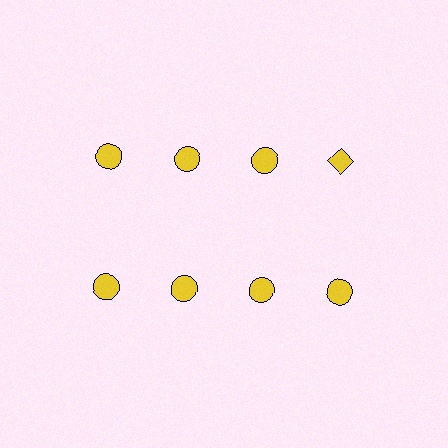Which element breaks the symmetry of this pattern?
The yellow diamond in the top row, second from right column breaks the symmetry. All other shapes are yellow circles.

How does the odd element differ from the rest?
It has a different shape: diamond instead of circle.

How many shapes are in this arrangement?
There are 8 shapes arranged in a grid pattern.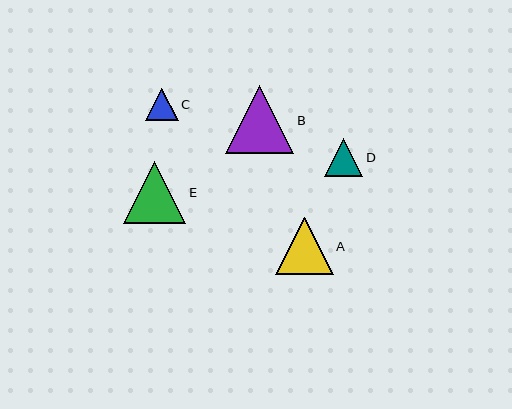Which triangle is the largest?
Triangle B is the largest with a size of approximately 69 pixels.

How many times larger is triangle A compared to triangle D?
Triangle A is approximately 1.5 times the size of triangle D.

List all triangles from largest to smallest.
From largest to smallest: B, E, A, D, C.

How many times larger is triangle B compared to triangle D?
Triangle B is approximately 1.8 times the size of triangle D.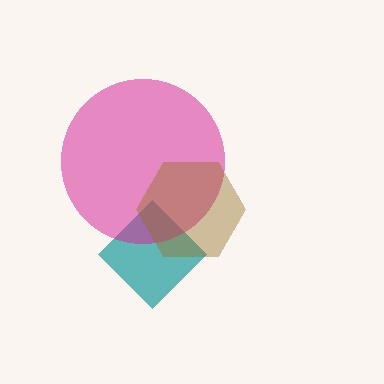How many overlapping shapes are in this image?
There are 3 overlapping shapes in the image.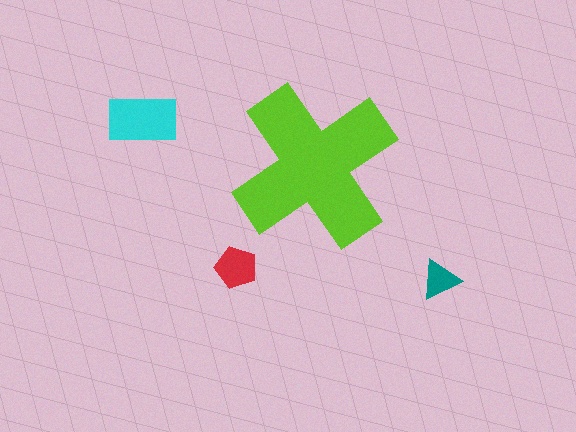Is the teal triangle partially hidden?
No, the teal triangle is fully visible.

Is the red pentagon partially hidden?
No, the red pentagon is fully visible.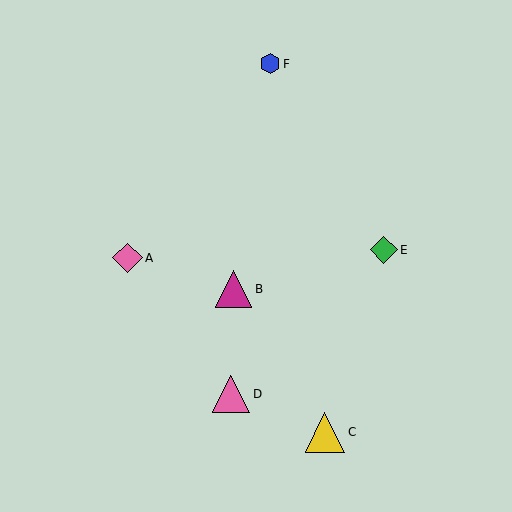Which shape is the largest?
The yellow triangle (labeled C) is the largest.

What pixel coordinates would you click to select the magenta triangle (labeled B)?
Click at (233, 289) to select the magenta triangle B.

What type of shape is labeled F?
Shape F is a blue hexagon.